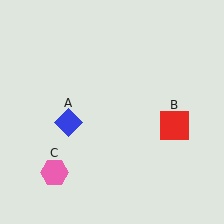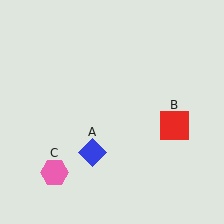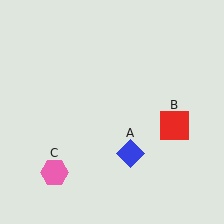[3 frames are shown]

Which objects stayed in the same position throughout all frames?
Red square (object B) and pink hexagon (object C) remained stationary.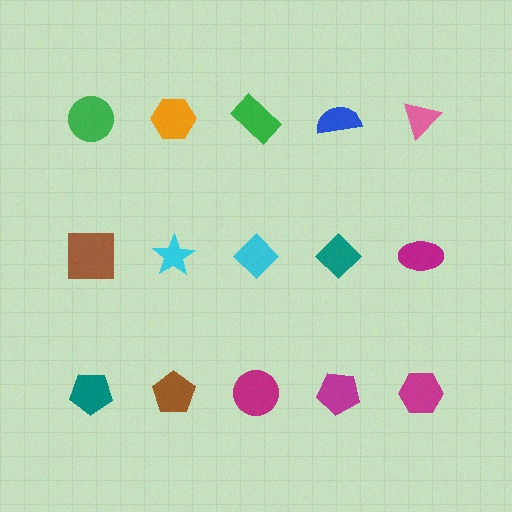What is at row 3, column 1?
A teal pentagon.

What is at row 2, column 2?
A cyan star.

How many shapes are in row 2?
5 shapes.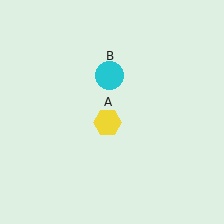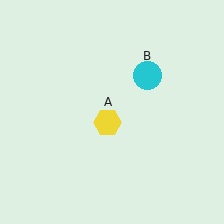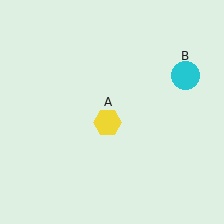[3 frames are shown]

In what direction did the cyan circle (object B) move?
The cyan circle (object B) moved right.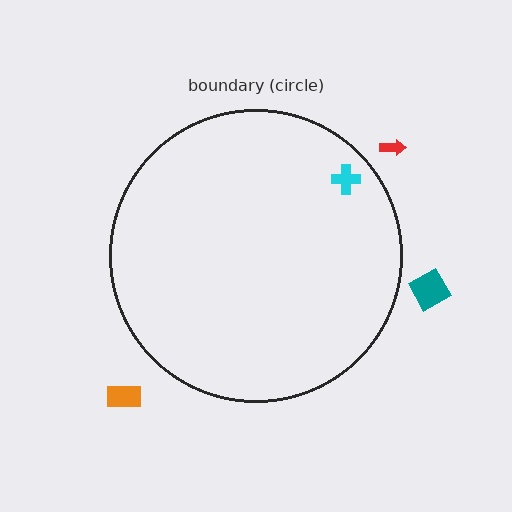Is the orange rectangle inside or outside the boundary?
Outside.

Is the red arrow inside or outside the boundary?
Outside.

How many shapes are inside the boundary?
1 inside, 3 outside.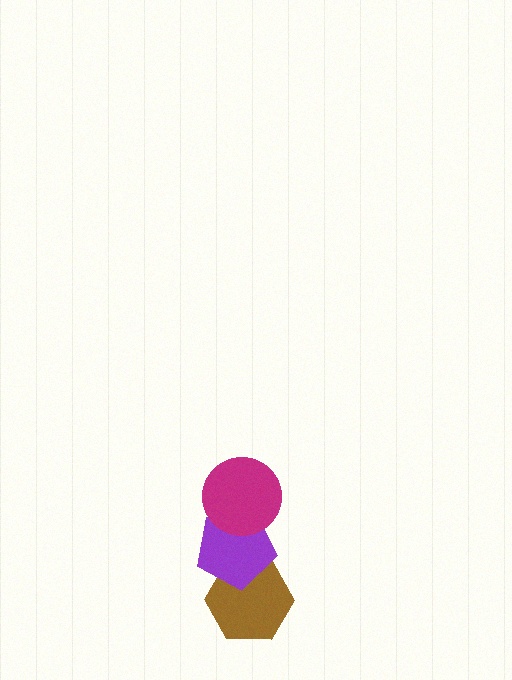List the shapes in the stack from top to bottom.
From top to bottom: the magenta circle, the purple pentagon, the brown hexagon.